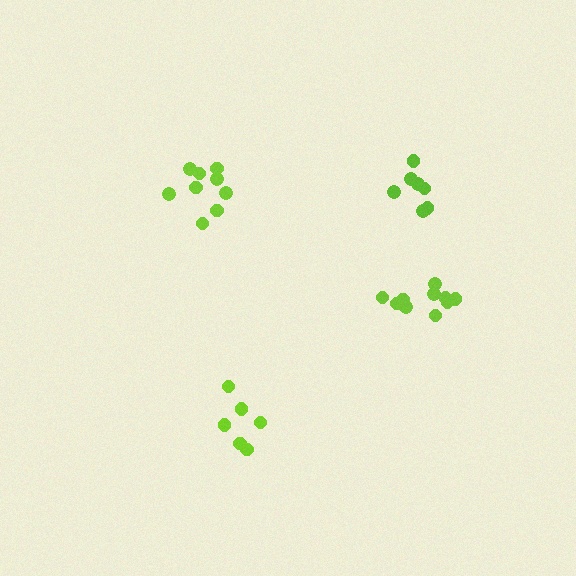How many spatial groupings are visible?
There are 4 spatial groupings.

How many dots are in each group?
Group 1: 9 dots, Group 2: 6 dots, Group 3: 7 dots, Group 4: 10 dots (32 total).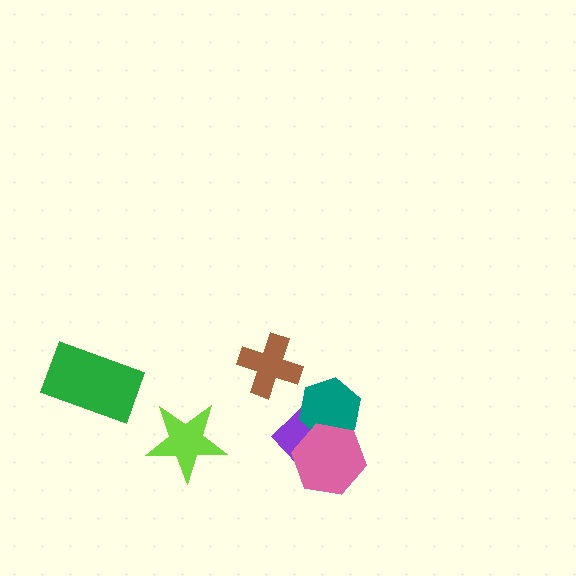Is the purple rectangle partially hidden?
Yes, it is partially covered by another shape.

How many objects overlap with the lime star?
0 objects overlap with the lime star.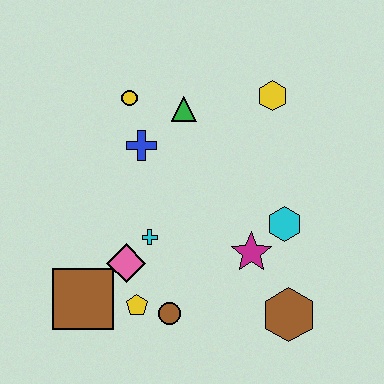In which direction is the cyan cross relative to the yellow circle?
The cyan cross is below the yellow circle.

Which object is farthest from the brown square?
The yellow hexagon is farthest from the brown square.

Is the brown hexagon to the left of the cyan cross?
No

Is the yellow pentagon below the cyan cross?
Yes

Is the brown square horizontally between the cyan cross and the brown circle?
No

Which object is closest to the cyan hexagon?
The magenta star is closest to the cyan hexagon.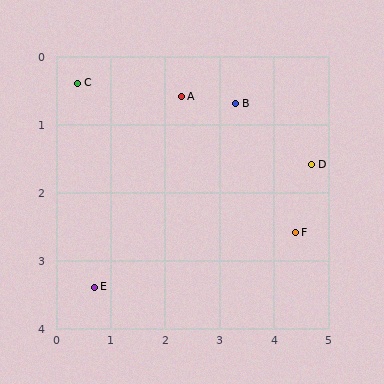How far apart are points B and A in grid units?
Points B and A are about 1.0 grid units apart.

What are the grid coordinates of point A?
Point A is at approximately (2.3, 0.6).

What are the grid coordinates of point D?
Point D is at approximately (4.7, 1.6).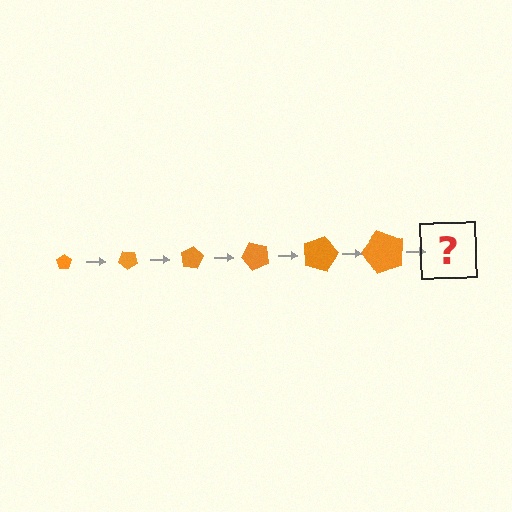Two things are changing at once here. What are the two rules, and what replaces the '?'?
The two rules are that the pentagon grows larger each step and it rotates 40 degrees each step. The '?' should be a pentagon, larger than the previous one and rotated 240 degrees from the start.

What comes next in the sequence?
The next element should be a pentagon, larger than the previous one and rotated 240 degrees from the start.